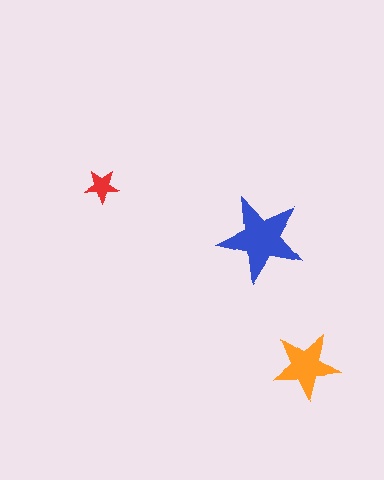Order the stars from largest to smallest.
the blue one, the orange one, the red one.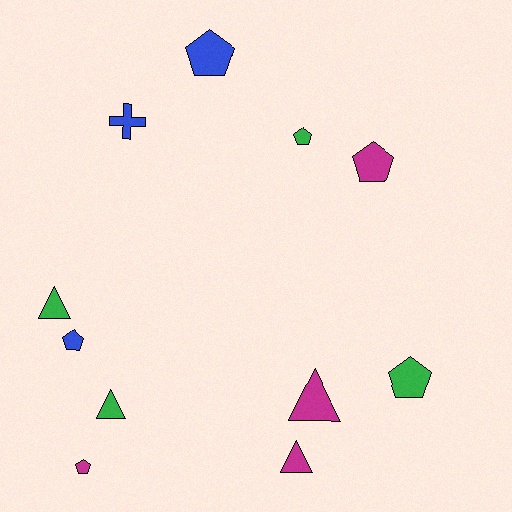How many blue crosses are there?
There is 1 blue cross.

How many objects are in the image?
There are 11 objects.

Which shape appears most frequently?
Pentagon, with 6 objects.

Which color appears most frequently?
Green, with 4 objects.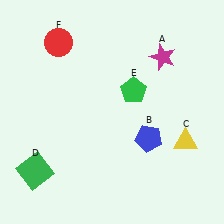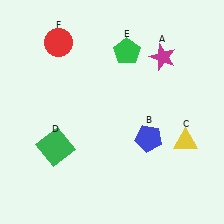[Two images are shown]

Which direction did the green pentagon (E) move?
The green pentagon (E) moved up.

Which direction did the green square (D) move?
The green square (D) moved up.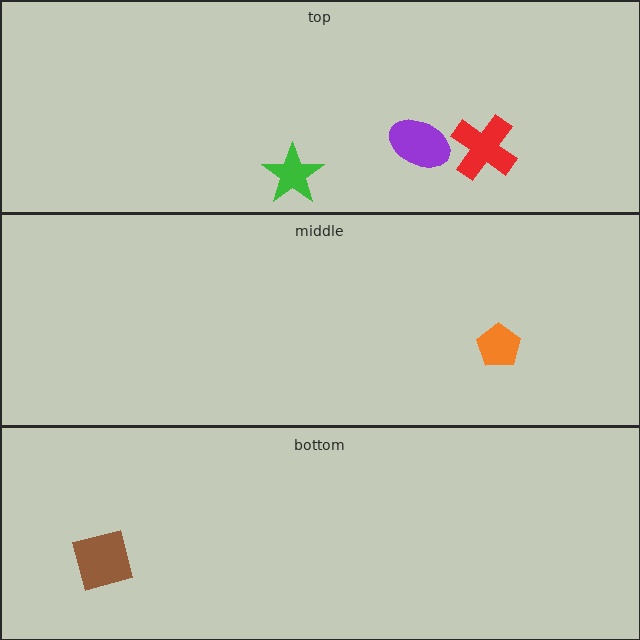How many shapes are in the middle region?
1.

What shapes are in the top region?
The red cross, the purple ellipse, the green star.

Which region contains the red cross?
The top region.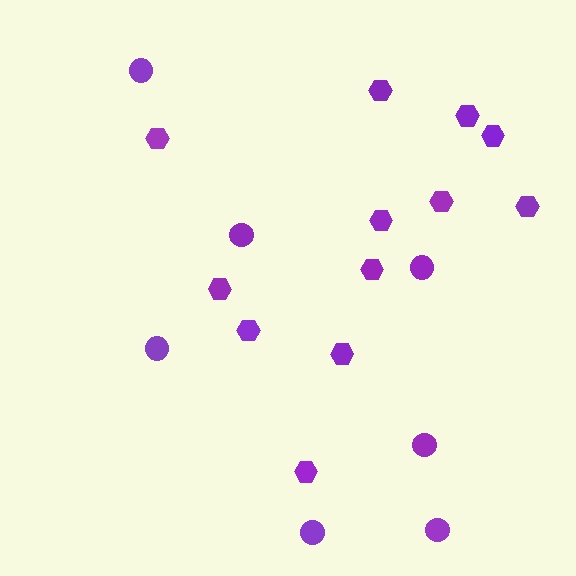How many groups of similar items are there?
There are 2 groups: one group of hexagons (12) and one group of circles (7).